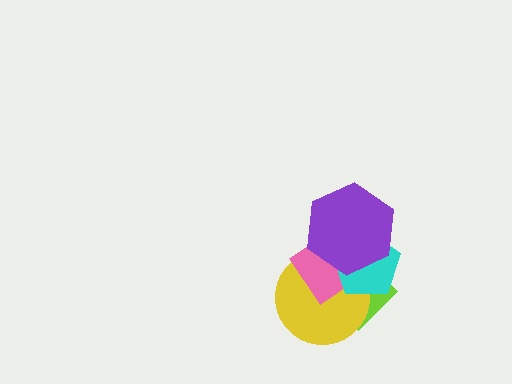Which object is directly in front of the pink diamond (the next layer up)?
The cyan pentagon is directly in front of the pink diamond.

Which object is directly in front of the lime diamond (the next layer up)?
The yellow circle is directly in front of the lime diamond.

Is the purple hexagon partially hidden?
No, no other shape covers it.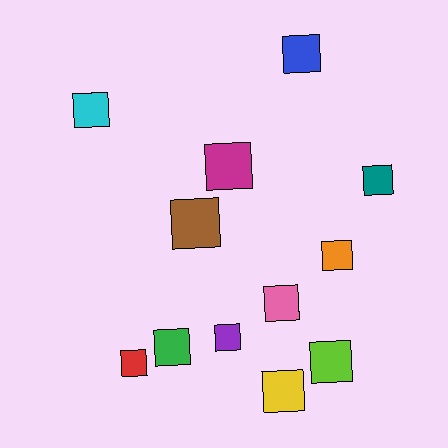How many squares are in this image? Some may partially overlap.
There are 12 squares.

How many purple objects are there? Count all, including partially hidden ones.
There is 1 purple object.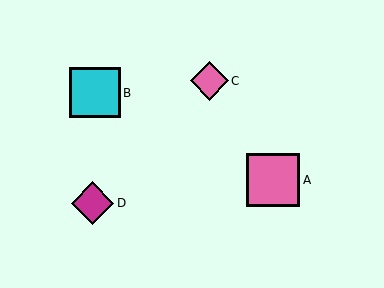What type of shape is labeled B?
Shape B is a cyan square.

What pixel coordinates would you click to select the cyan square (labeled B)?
Click at (95, 93) to select the cyan square B.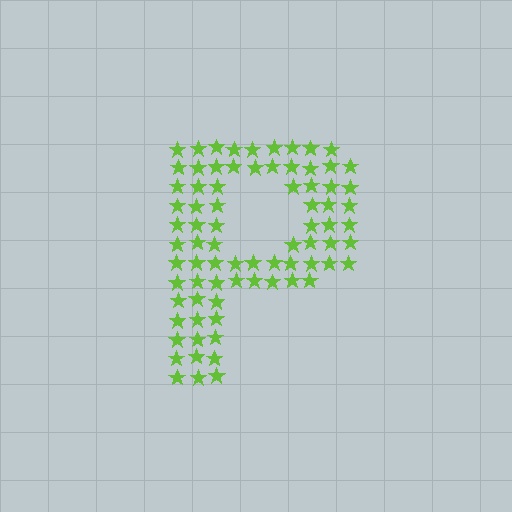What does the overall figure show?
The overall figure shows the letter P.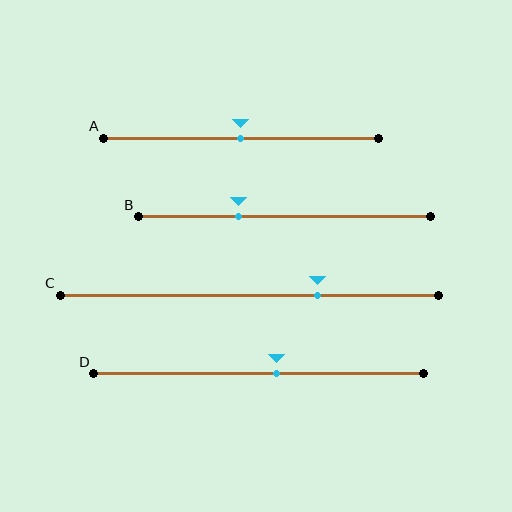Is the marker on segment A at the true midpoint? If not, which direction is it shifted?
Yes, the marker on segment A is at the true midpoint.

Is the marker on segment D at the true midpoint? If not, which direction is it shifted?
No, the marker on segment D is shifted to the right by about 5% of the segment length.